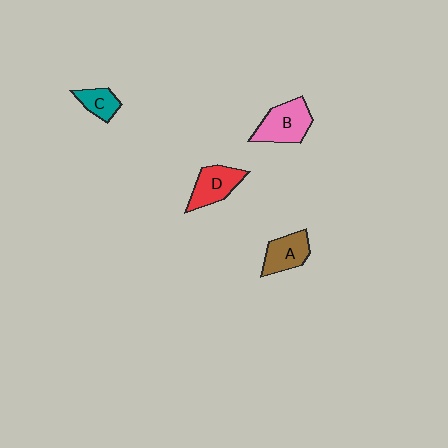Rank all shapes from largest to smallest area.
From largest to smallest: B (pink), D (red), A (brown), C (teal).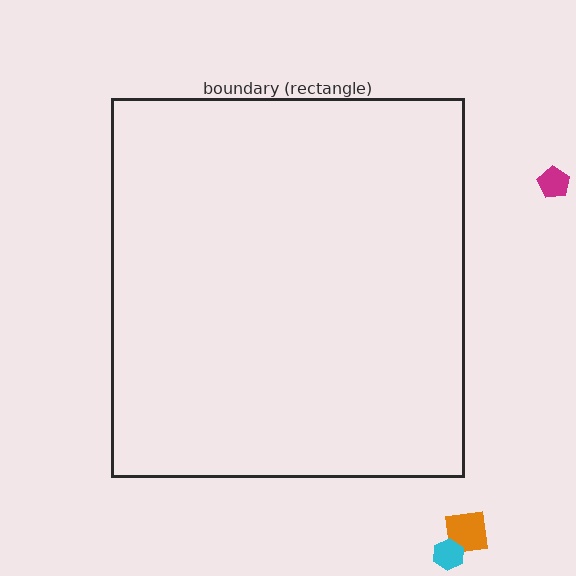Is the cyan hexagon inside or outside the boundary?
Outside.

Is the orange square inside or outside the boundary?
Outside.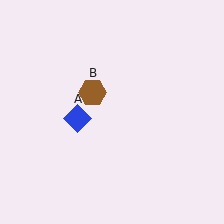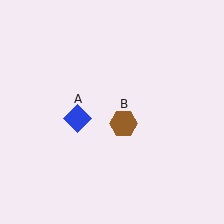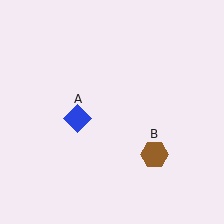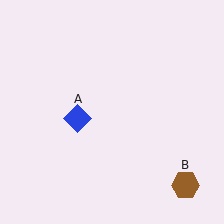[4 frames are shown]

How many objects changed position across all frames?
1 object changed position: brown hexagon (object B).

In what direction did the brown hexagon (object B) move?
The brown hexagon (object B) moved down and to the right.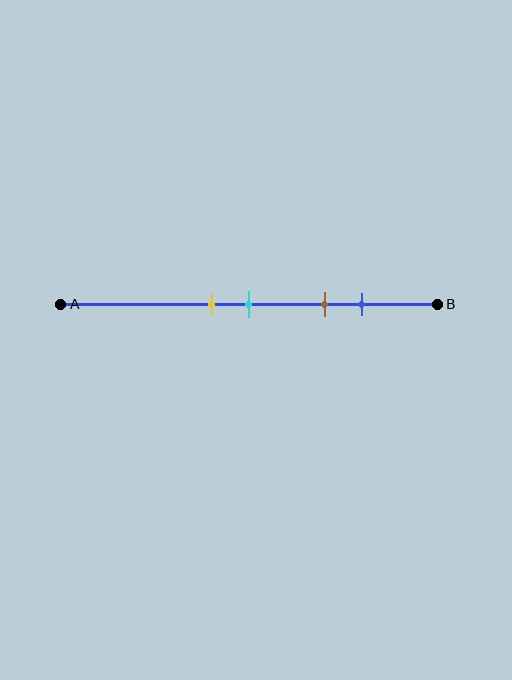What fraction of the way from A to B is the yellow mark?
The yellow mark is approximately 40% (0.4) of the way from A to B.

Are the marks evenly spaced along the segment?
No, the marks are not evenly spaced.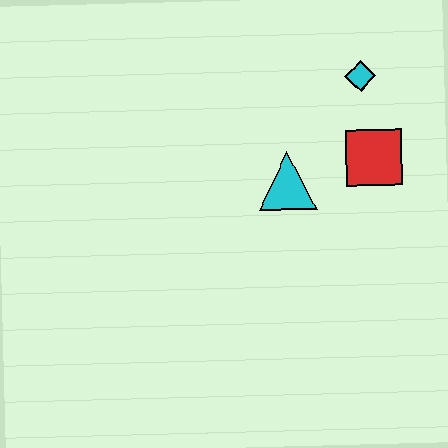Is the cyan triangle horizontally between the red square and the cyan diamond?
No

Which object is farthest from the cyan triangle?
The cyan diamond is farthest from the cyan triangle.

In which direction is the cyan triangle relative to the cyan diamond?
The cyan triangle is below the cyan diamond.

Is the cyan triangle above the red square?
No